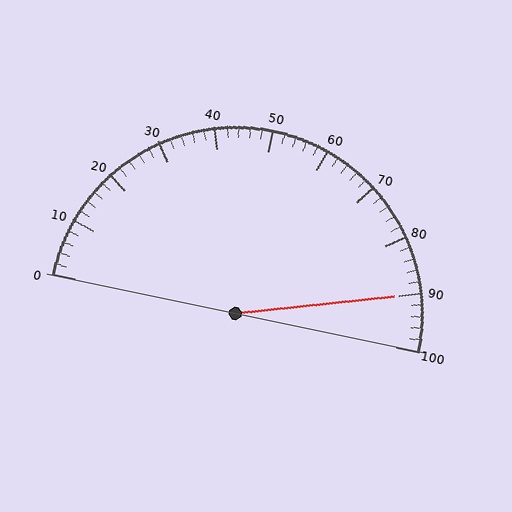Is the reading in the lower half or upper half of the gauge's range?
The reading is in the upper half of the range (0 to 100).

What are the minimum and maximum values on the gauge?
The gauge ranges from 0 to 100.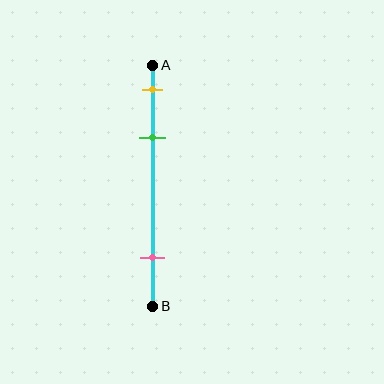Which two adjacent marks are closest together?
The yellow and green marks are the closest adjacent pair.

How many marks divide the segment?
There are 3 marks dividing the segment.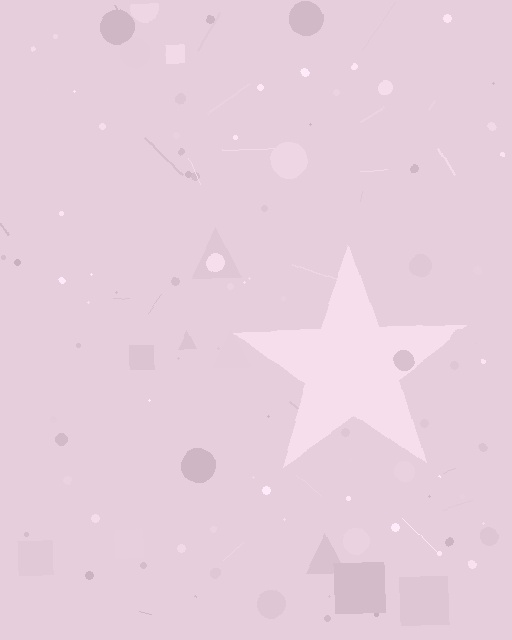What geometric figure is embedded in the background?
A star is embedded in the background.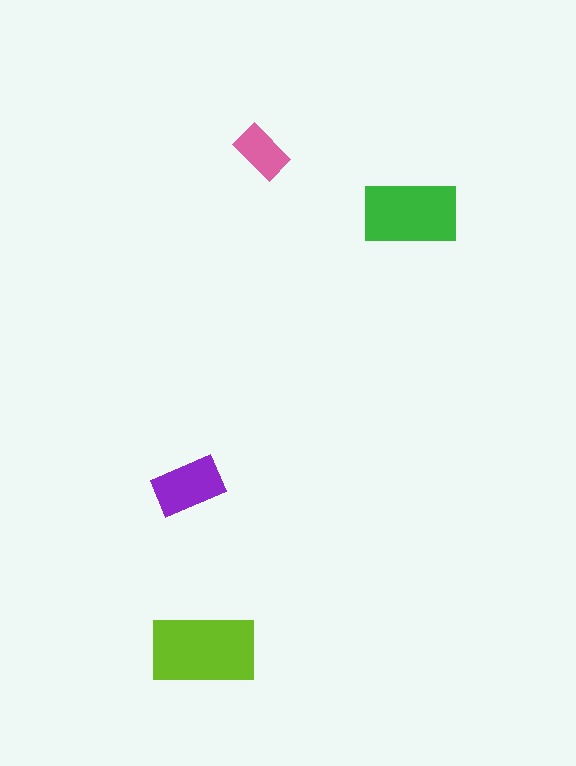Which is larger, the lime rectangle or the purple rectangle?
The lime one.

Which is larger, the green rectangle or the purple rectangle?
The green one.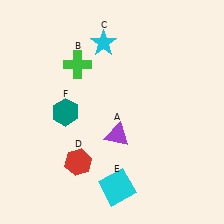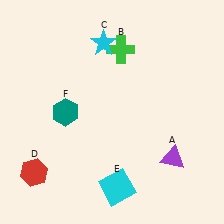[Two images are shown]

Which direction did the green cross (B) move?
The green cross (B) moved right.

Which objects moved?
The objects that moved are: the purple triangle (A), the green cross (B), the red hexagon (D).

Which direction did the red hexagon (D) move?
The red hexagon (D) moved left.